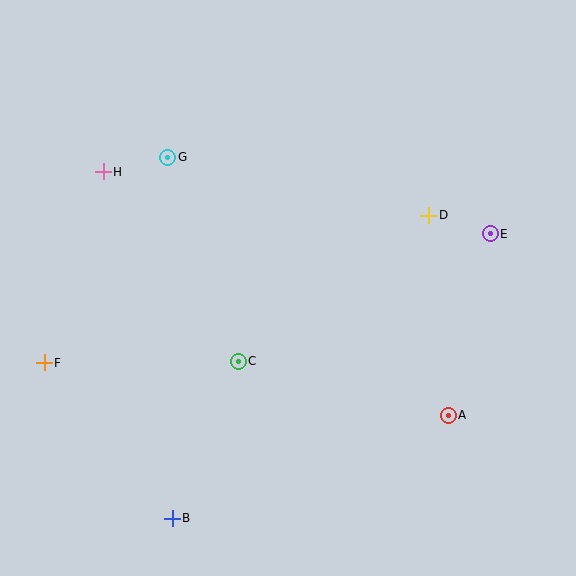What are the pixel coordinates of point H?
Point H is at (103, 172).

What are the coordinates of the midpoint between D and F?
The midpoint between D and F is at (236, 289).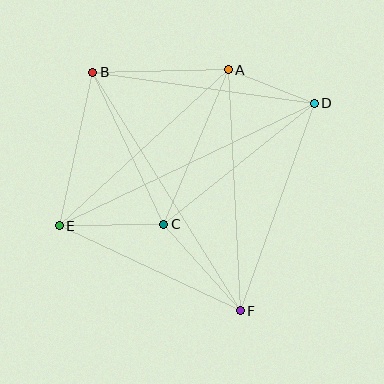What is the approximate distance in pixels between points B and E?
The distance between B and E is approximately 157 pixels.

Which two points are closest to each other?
Points A and D are closest to each other.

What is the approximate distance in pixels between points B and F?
The distance between B and F is approximately 280 pixels.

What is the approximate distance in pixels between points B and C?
The distance between B and C is approximately 168 pixels.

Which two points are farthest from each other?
Points D and E are farthest from each other.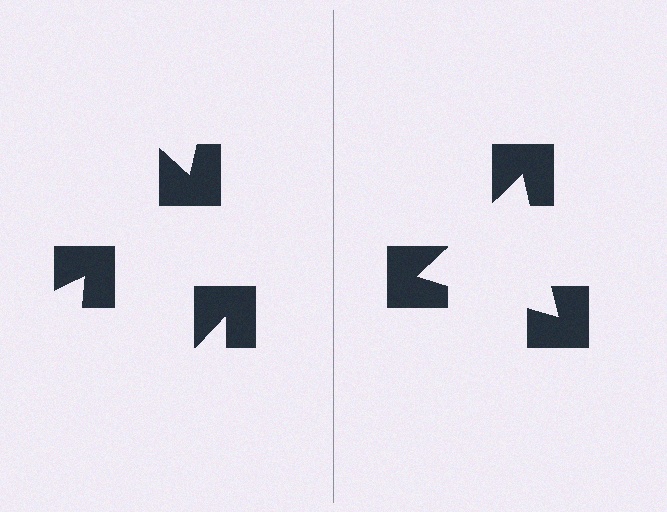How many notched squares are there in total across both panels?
6 — 3 on each side.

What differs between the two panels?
The notched squares are positioned identically on both sides; only the wedge orientations differ. On the right they align to a triangle; on the left they are misaligned.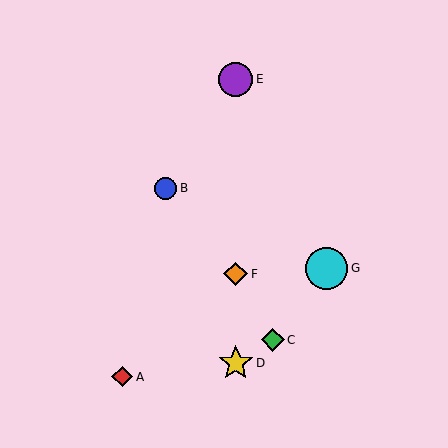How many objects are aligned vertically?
3 objects (D, E, F) are aligned vertically.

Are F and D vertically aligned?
Yes, both are at x≈236.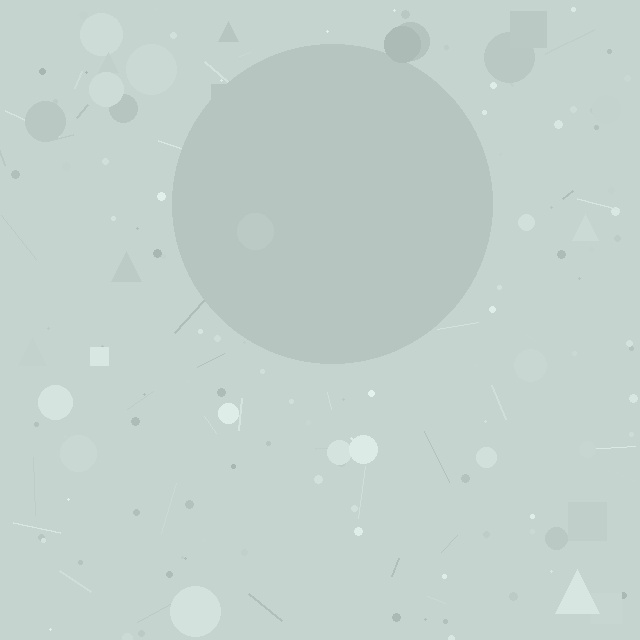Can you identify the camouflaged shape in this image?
The camouflaged shape is a circle.